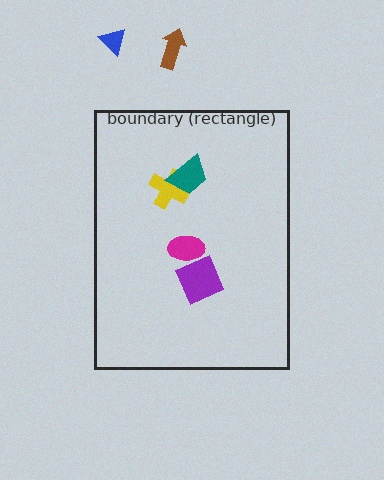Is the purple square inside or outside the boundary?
Inside.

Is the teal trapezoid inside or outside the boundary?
Inside.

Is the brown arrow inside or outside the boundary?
Outside.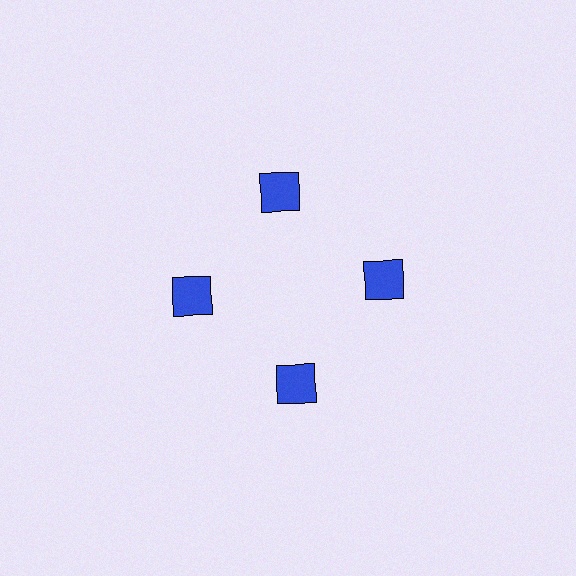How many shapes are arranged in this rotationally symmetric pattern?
There are 4 shapes, arranged in 4 groups of 1.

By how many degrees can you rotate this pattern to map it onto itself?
The pattern maps onto itself every 90 degrees of rotation.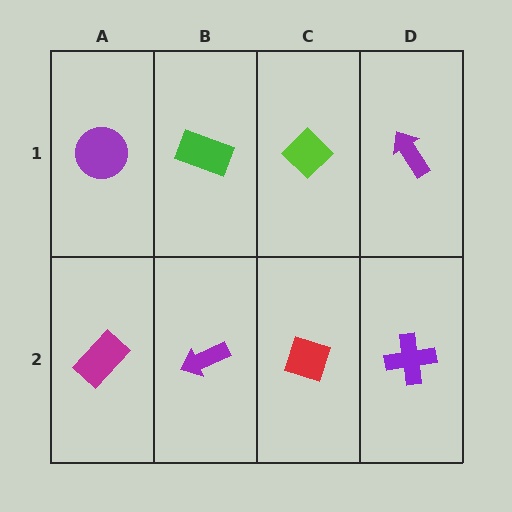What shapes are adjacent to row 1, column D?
A purple cross (row 2, column D), a lime diamond (row 1, column C).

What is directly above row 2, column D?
A purple arrow.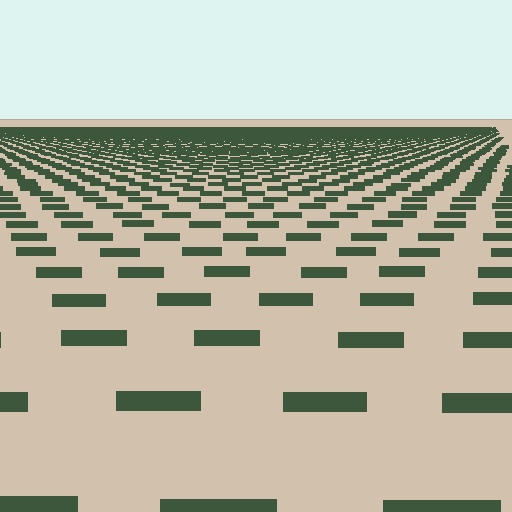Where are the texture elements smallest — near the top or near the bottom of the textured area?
Near the top.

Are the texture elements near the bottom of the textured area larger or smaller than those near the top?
Larger. Near the bottom, elements are closer to the viewer and appear at a bigger on-screen size.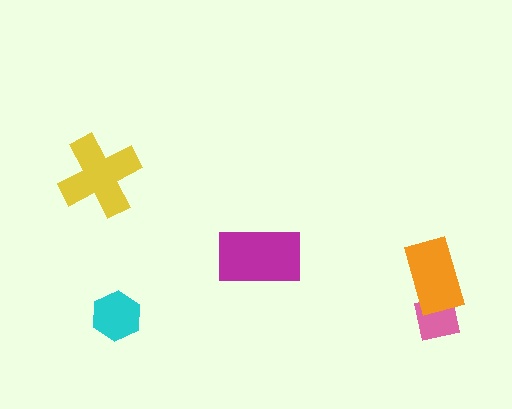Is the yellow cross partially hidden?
No, no other shape covers it.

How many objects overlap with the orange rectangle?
1 object overlaps with the orange rectangle.